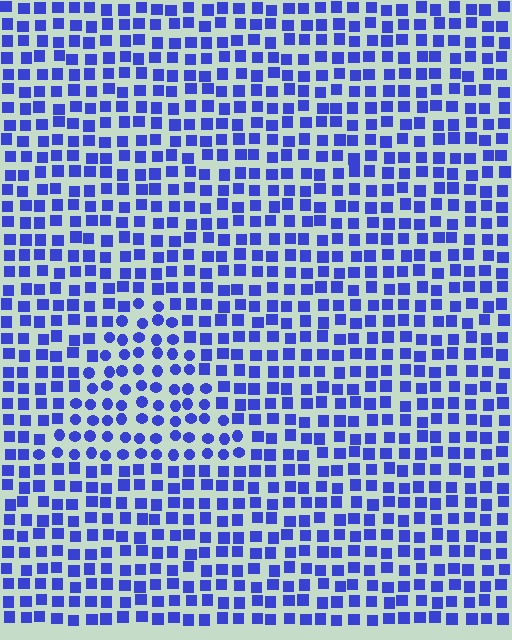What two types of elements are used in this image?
The image uses circles inside the triangle region and squares outside it.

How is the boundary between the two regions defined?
The boundary is defined by a change in element shape: circles inside vs. squares outside. All elements share the same color and spacing.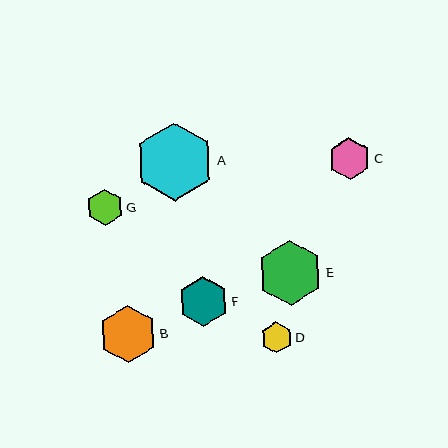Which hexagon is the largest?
Hexagon A is the largest with a size of approximately 78 pixels.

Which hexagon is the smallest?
Hexagon D is the smallest with a size of approximately 31 pixels.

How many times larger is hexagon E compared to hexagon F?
Hexagon E is approximately 1.3 times the size of hexagon F.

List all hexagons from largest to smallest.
From largest to smallest: A, E, B, F, C, G, D.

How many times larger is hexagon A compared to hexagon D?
Hexagon A is approximately 2.5 times the size of hexagon D.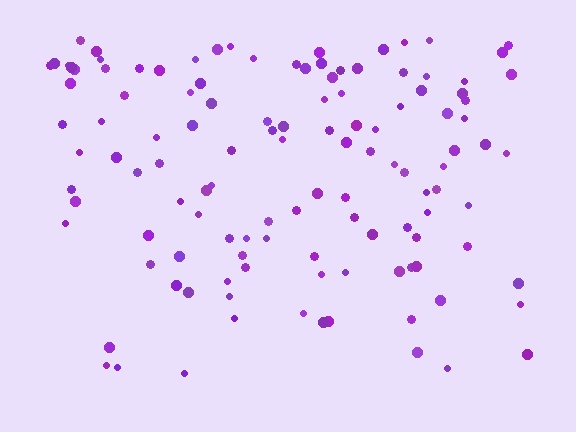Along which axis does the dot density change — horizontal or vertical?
Vertical.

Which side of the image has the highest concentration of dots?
The top.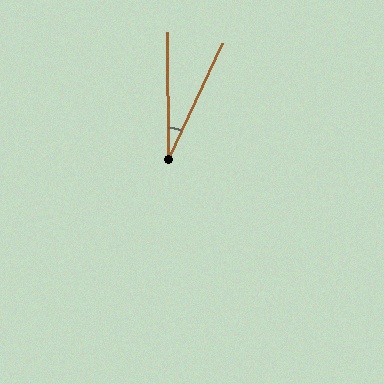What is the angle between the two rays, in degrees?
Approximately 25 degrees.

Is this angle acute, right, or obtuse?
It is acute.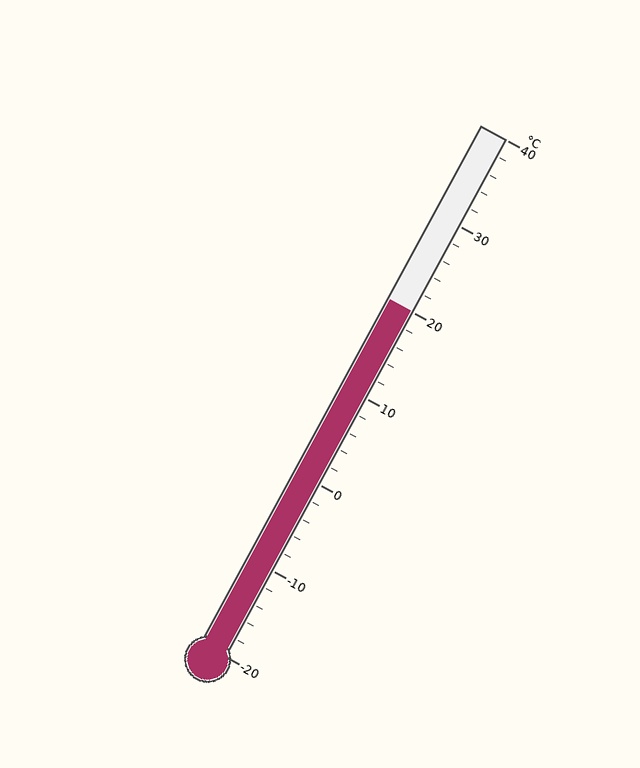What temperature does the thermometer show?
The thermometer shows approximately 20°C.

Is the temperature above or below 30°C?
The temperature is below 30°C.